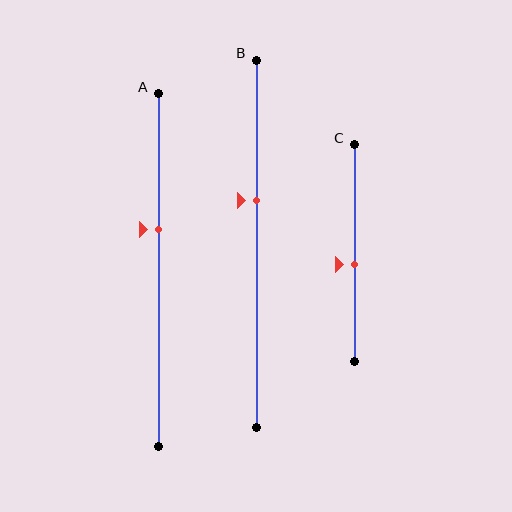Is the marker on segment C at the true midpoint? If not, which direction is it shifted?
No, the marker on segment C is shifted downward by about 5% of the segment length.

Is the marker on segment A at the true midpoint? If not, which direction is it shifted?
No, the marker on segment A is shifted upward by about 12% of the segment length.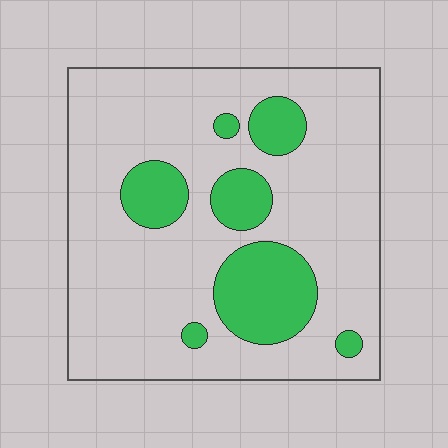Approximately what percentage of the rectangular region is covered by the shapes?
Approximately 20%.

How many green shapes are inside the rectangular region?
7.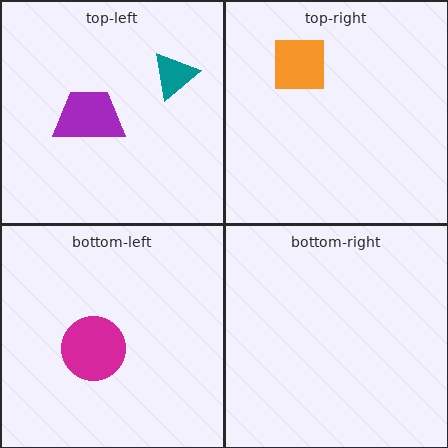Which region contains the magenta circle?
The bottom-left region.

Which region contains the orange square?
The top-right region.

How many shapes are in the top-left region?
2.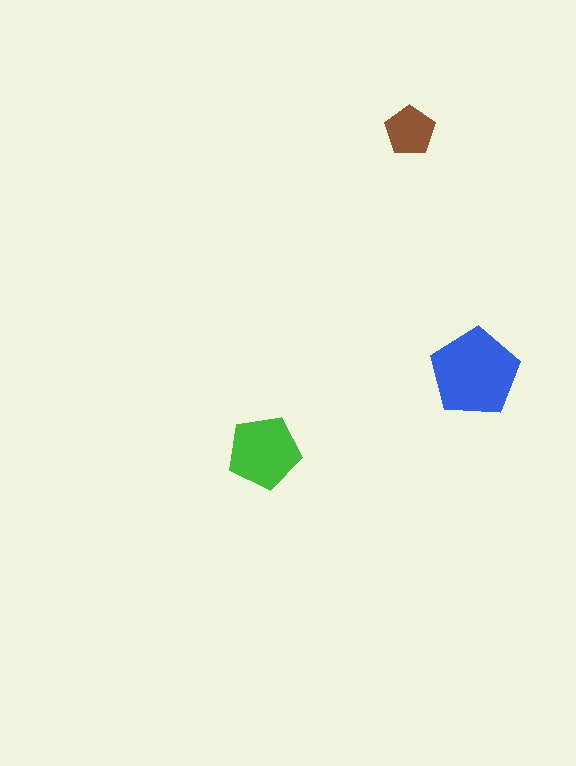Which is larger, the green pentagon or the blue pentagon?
The blue one.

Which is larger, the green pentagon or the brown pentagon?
The green one.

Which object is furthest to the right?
The blue pentagon is rightmost.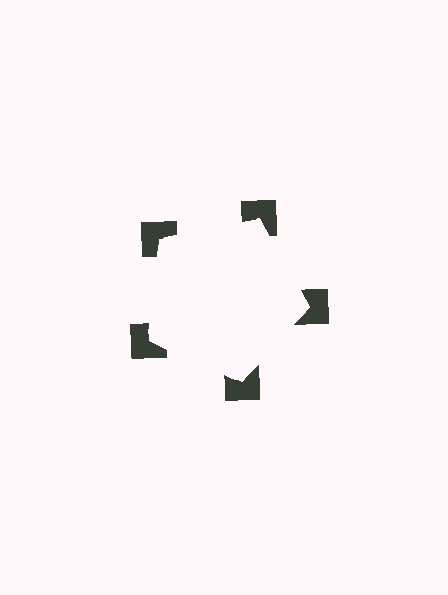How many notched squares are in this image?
There are 5 — one at each vertex of the illusory pentagon.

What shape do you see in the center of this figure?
An illusory pentagon — its edges are inferred from the aligned wedge cuts in the notched squares, not physically drawn.